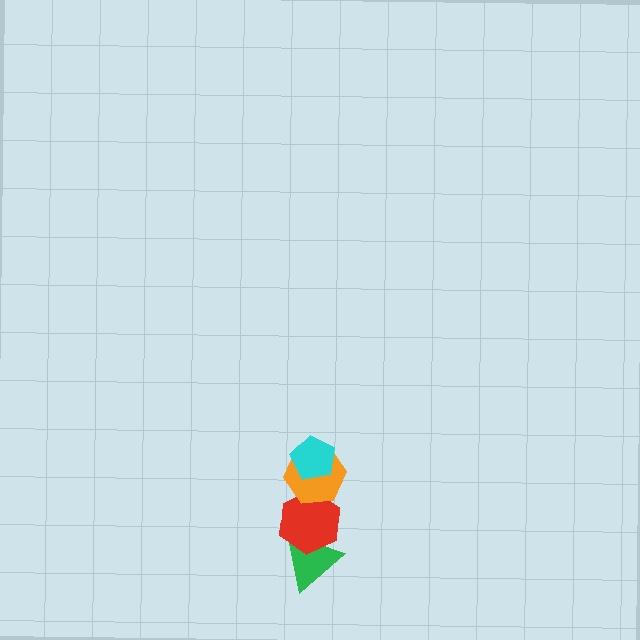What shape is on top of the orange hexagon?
The cyan pentagon is on top of the orange hexagon.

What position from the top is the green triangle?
The green triangle is 4th from the top.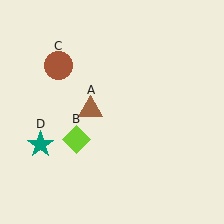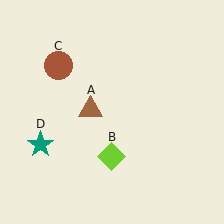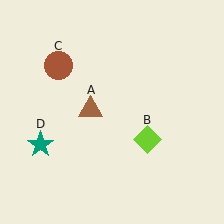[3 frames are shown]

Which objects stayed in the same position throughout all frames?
Brown triangle (object A) and brown circle (object C) and teal star (object D) remained stationary.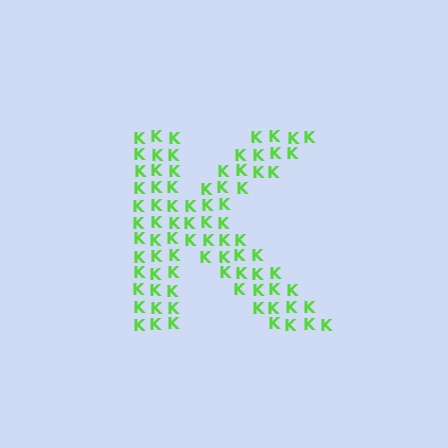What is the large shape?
The large shape is the letter K.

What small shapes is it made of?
It is made of small letter K's.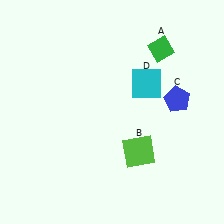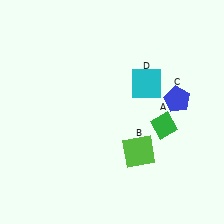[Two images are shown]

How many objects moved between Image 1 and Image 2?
1 object moved between the two images.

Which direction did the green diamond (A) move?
The green diamond (A) moved down.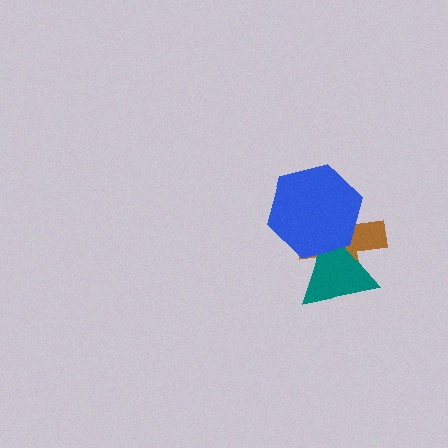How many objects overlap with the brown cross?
2 objects overlap with the brown cross.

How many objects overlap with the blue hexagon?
2 objects overlap with the blue hexagon.